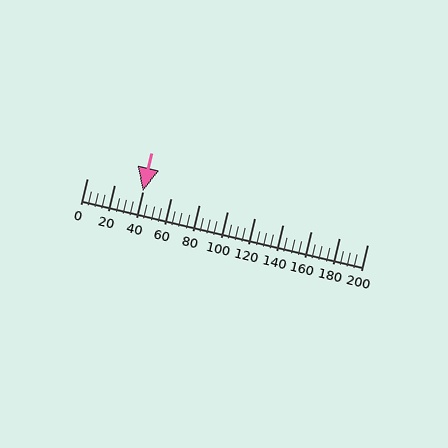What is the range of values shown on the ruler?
The ruler shows values from 0 to 200.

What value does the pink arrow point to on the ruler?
The pink arrow points to approximately 40.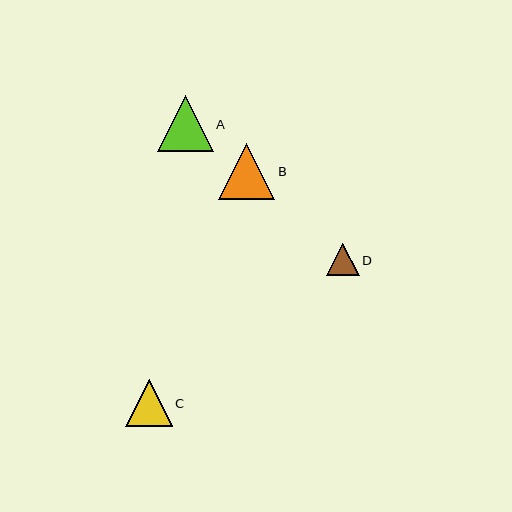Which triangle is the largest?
Triangle B is the largest with a size of approximately 56 pixels.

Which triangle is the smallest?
Triangle D is the smallest with a size of approximately 33 pixels.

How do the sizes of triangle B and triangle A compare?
Triangle B and triangle A are approximately the same size.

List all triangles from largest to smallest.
From largest to smallest: B, A, C, D.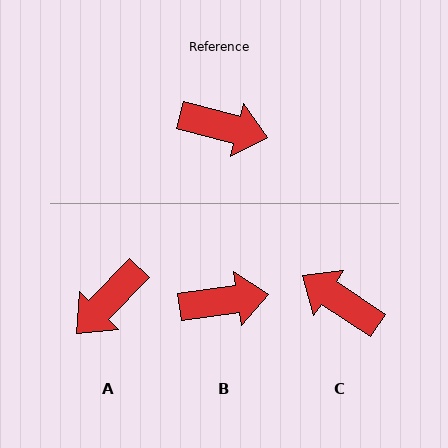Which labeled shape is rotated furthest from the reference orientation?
C, about 161 degrees away.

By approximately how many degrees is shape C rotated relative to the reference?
Approximately 161 degrees counter-clockwise.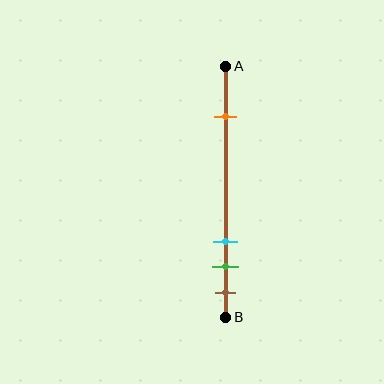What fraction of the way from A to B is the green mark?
The green mark is approximately 80% (0.8) of the way from A to B.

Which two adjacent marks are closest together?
The green and brown marks are the closest adjacent pair.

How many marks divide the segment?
There are 4 marks dividing the segment.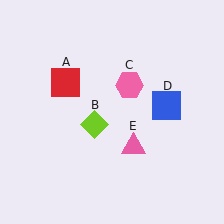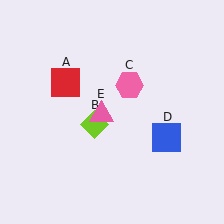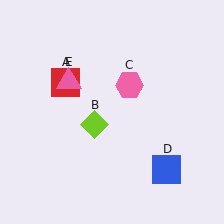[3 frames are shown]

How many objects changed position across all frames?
2 objects changed position: blue square (object D), pink triangle (object E).